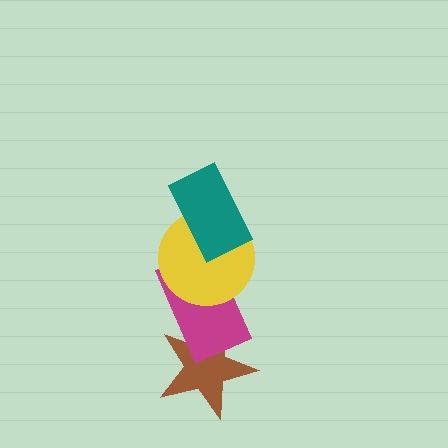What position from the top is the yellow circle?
The yellow circle is 2nd from the top.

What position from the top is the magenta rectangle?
The magenta rectangle is 3rd from the top.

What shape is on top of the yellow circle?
The teal rectangle is on top of the yellow circle.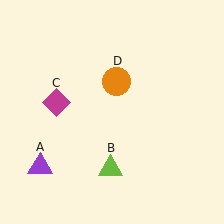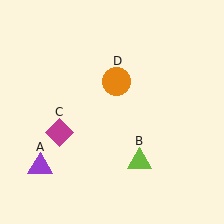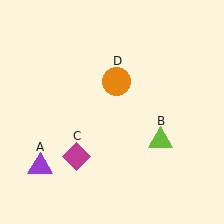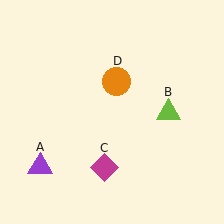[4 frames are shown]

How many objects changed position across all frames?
2 objects changed position: lime triangle (object B), magenta diamond (object C).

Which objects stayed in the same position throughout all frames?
Purple triangle (object A) and orange circle (object D) remained stationary.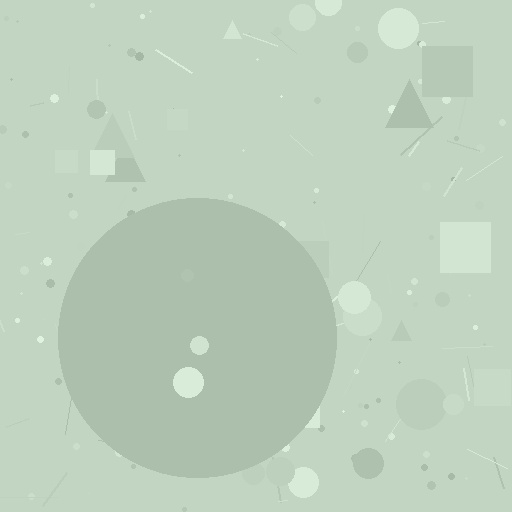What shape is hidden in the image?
A circle is hidden in the image.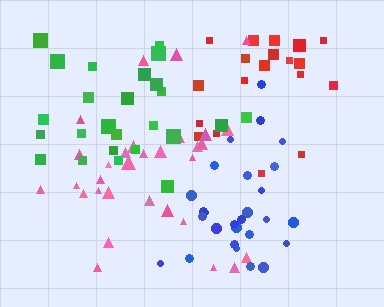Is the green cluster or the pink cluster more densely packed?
Green.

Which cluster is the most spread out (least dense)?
Red.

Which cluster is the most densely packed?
Blue.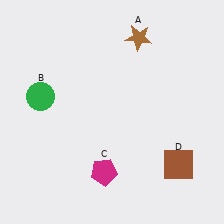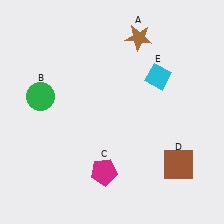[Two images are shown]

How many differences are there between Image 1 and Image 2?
There is 1 difference between the two images.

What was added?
A cyan diamond (E) was added in Image 2.